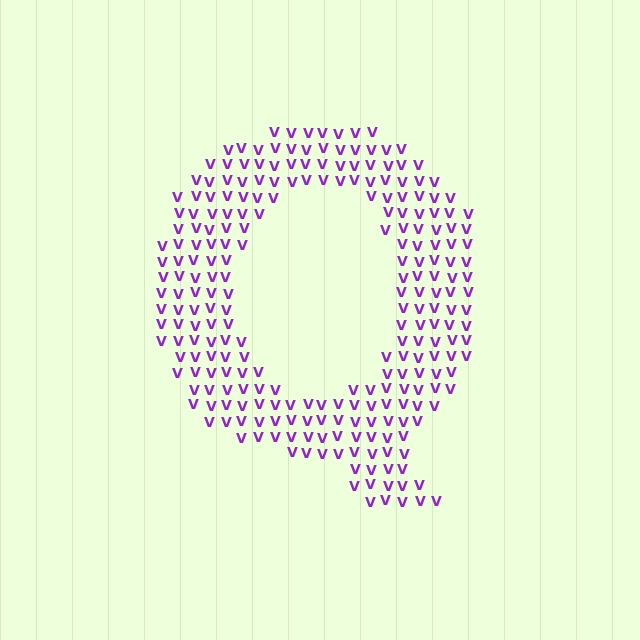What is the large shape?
The large shape is the letter Q.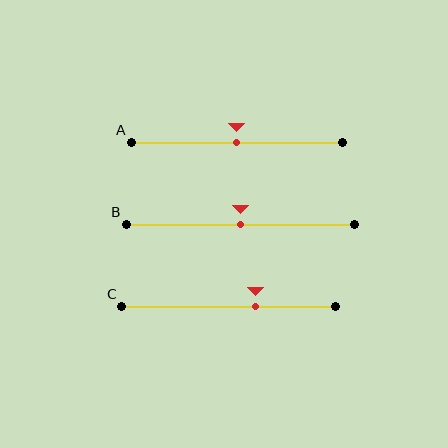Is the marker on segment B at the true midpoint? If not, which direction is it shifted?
Yes, the marker on segment B is at the true midpoint.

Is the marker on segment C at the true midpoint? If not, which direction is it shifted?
No, the marker on segment C is shifted to the right by about 13% of the segment length.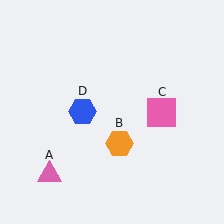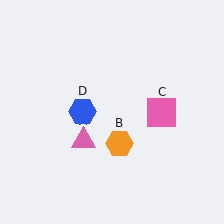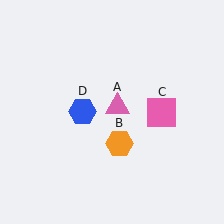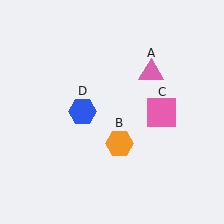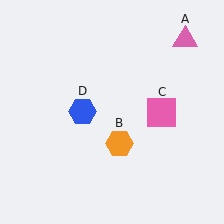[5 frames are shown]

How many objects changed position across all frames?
1 object changed position: pink triangle (object A).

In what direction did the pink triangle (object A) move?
The pink triangle (object A) moved up and to the right.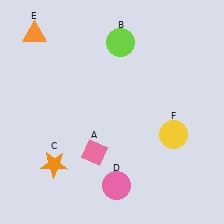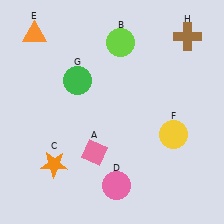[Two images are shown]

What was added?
A green circle (G), a brown cross (H) were added in Image 2.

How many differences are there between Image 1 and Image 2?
There are 2 differences between the two images.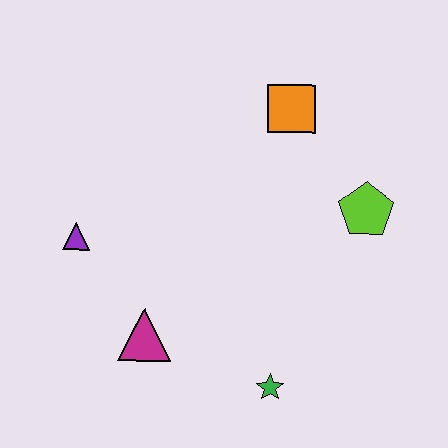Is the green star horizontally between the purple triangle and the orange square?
Yes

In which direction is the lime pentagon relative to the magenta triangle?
The lime pentagon is to the right of the magenta triangle.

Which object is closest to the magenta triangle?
The purple triangle is closest to the magenta triangle.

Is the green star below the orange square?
Yes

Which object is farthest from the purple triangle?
The lime pentagon is farthest from the purple triangle.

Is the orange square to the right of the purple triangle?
Yes